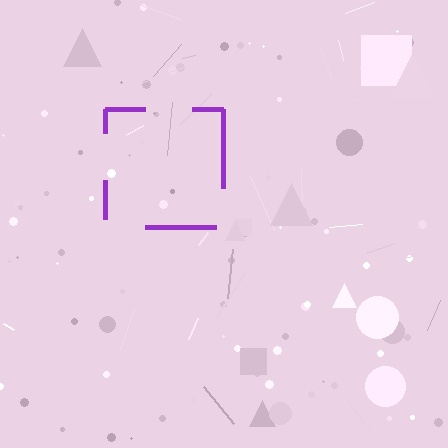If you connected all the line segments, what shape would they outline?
They would outline a square.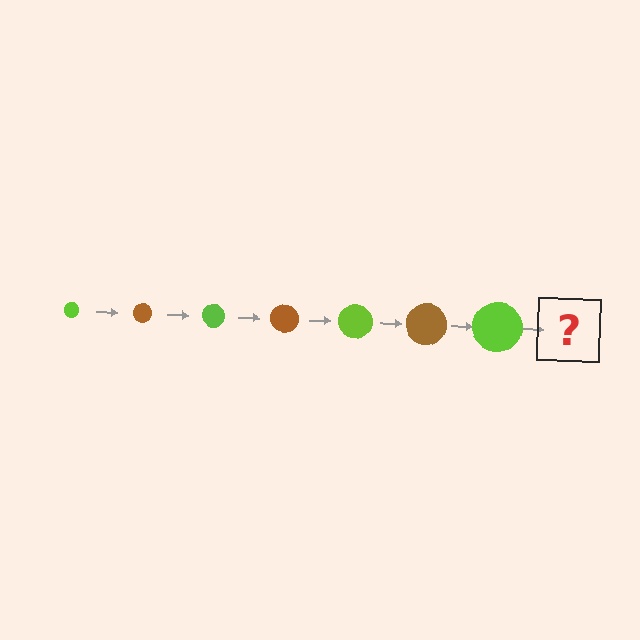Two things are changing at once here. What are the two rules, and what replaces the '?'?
The two rules are that the circle grows larger each step and the color cycles through lime and brown. The '?' should be a brown circle, larger than the previous one.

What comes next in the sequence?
The next element should be a brown circle, larger than the previous one.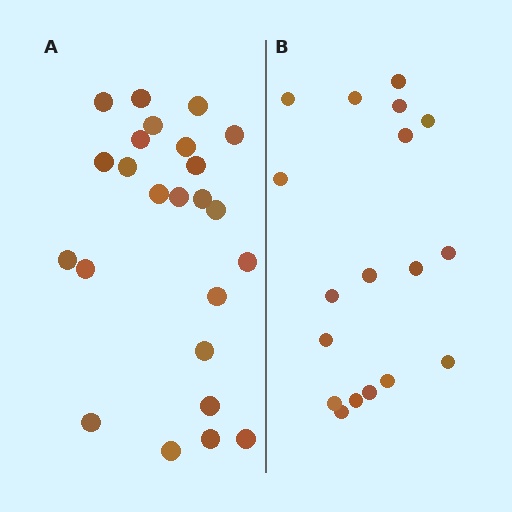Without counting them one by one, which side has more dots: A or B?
Region A (the left region) has more dots.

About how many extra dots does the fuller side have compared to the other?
Region A has about 6 more dots than region B.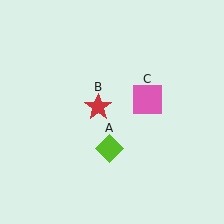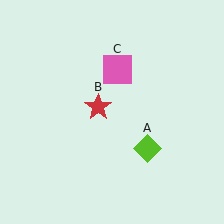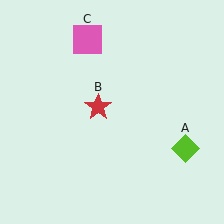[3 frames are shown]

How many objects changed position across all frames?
2 objects changed position: lime diamond (object A), pink square (object C).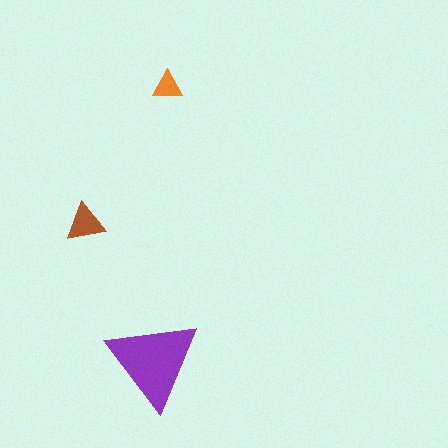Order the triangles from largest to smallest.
the purple one, the brown one, the orange one.